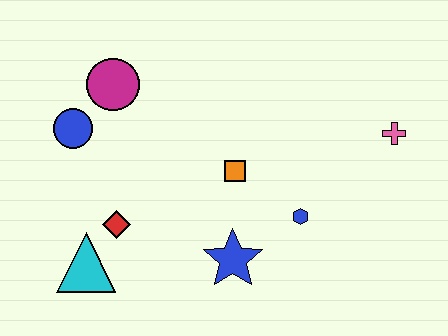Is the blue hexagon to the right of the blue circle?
Yes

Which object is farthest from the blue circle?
The pink cross is farthest from the blue circle.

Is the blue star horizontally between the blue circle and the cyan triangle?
No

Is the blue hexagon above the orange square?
No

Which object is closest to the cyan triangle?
The red diamond is closest to the cyan triangle.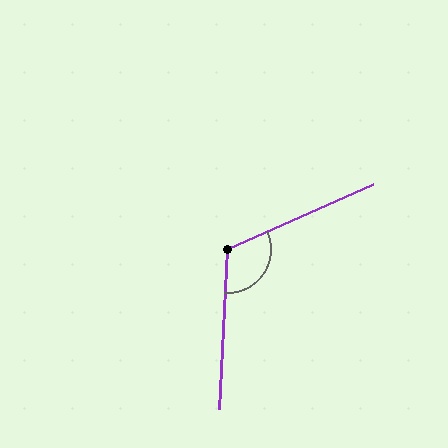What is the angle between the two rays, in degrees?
Approximately 117 degrees.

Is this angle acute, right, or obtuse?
It is obtuse.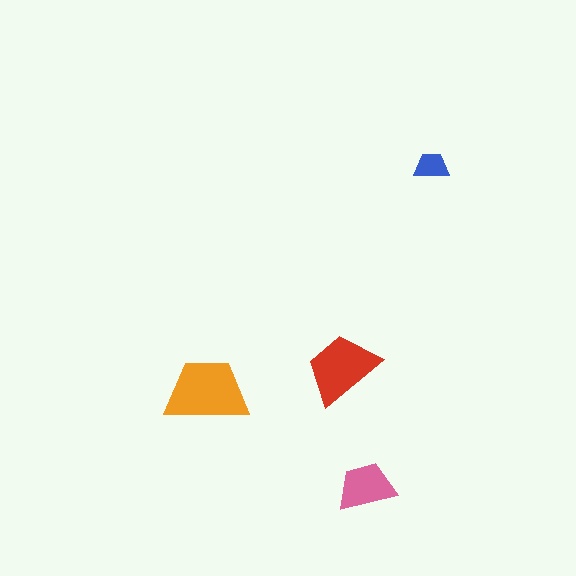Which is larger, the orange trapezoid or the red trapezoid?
The orange one.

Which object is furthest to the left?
The orange trapezoid is leftmost.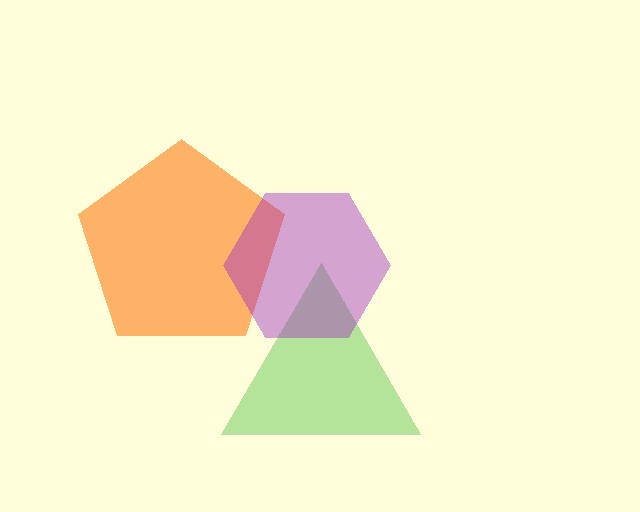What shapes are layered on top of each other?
The layered shapes are: an orange pentagon, a green triangle, a purple hexagon.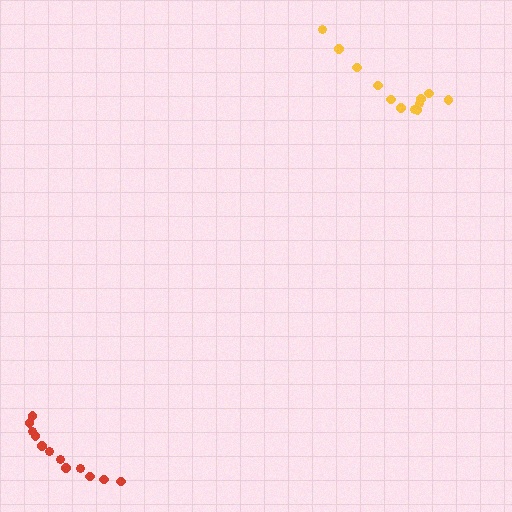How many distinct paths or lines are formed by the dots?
There are 2 distinct paths.